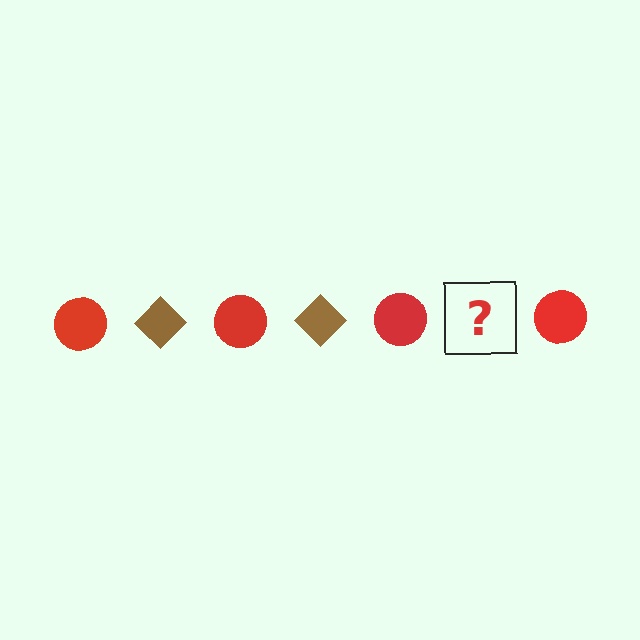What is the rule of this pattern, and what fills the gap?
The rule is that the pattern alternates between red circle and brown diamond. The gap should be filled with a brown diamond.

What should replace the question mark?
The question mark should be replaced with a brown diamond.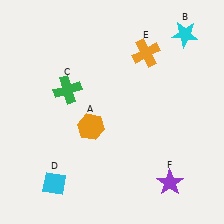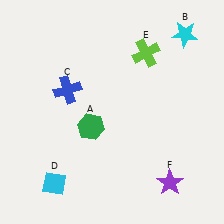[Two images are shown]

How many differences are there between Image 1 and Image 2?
There are 3 differences between the two images.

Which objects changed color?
A changed from orange to green. C changed from green to blue. E changed from orange to lime.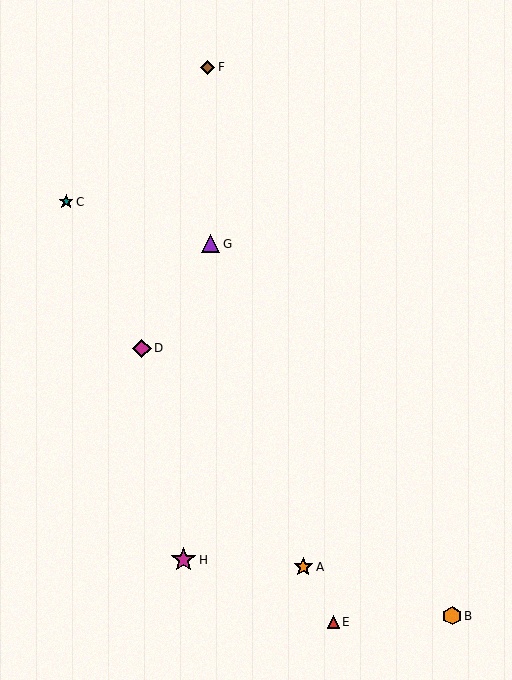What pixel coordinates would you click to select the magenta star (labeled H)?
Click at (183, 560) to select the magenta star H.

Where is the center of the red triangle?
The center of the red triangle is at (333, 622).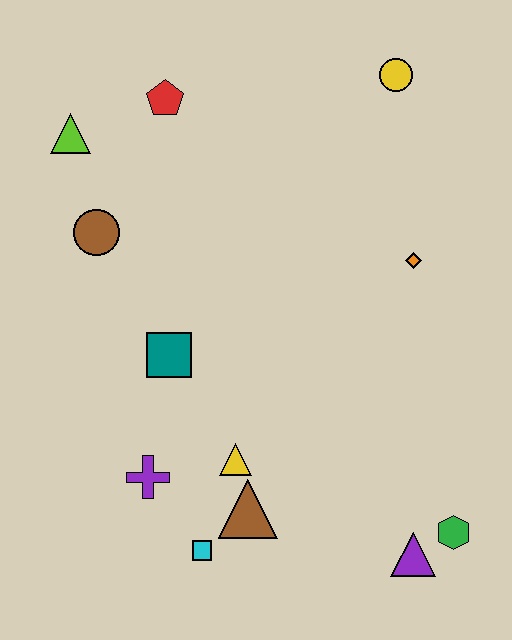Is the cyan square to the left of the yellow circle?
Yes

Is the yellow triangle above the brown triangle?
Yes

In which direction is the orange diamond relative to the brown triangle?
The orange diamond is above the brown triangle.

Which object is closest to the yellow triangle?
The brown triangle is closest to the yellow triangle.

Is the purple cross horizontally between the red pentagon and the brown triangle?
No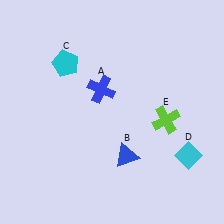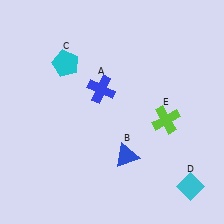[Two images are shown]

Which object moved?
The cyan diamond (D) moved down.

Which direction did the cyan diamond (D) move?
The cyan diamond (D) moved down.